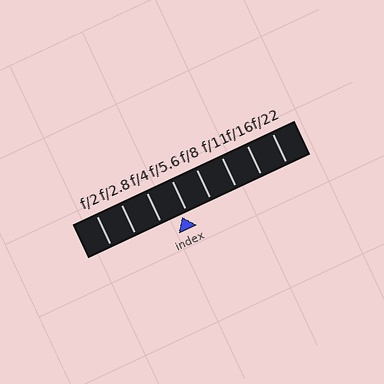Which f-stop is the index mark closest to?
The index mark is closest to f/5.6.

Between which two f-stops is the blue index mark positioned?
The index mark is between f/4 and f/5.6.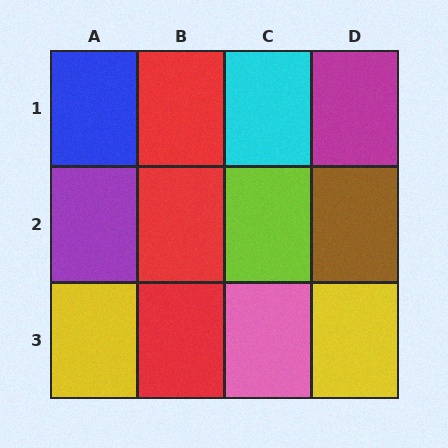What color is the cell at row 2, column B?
Red.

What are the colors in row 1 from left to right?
Blue, red, cyan, magenta.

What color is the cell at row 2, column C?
Lime.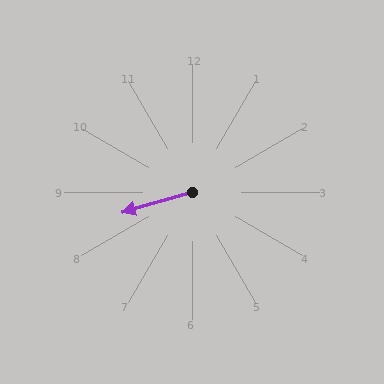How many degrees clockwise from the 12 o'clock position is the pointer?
Approximately 254 degrees.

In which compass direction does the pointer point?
West.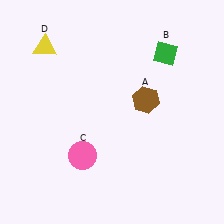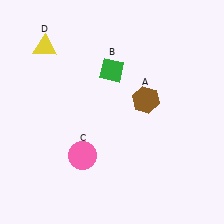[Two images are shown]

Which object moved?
The green diamond (B) moved left.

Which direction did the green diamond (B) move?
The green diamond (B) moved left.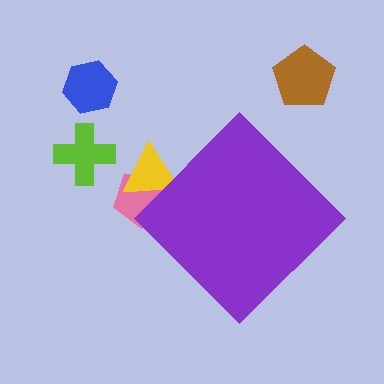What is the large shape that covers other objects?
A purple diamond.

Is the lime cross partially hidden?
No, the lime cross is fully visible.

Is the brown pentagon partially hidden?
No, the brown pentagon is fully visible.